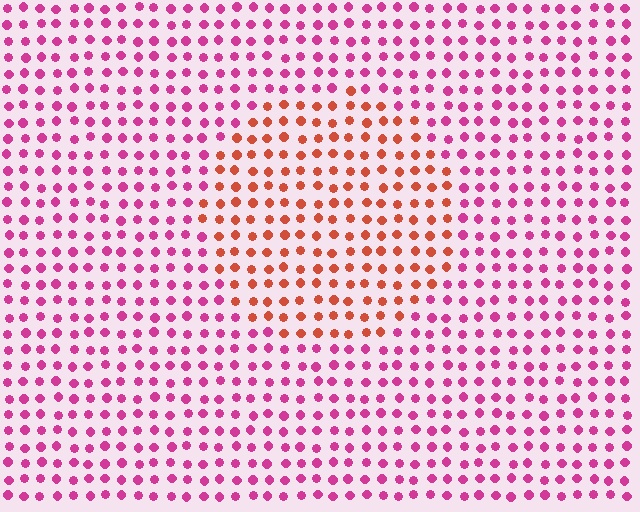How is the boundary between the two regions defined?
The boundary is defined purely by a slight shift in hue (about 45 degrees). Spacing, size, and orientation are identical on both sides.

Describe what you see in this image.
The image is filled with small magenta elements in a uniform arrangement. A circle-shaped region is visible where the elements are tinted to a slightly different hue, forming a subtle color boundary.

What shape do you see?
I see a circle.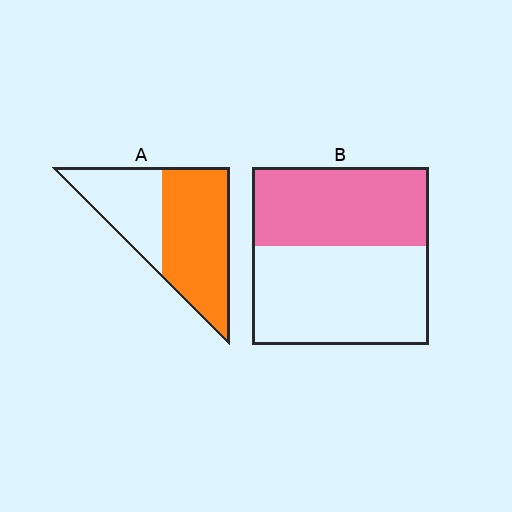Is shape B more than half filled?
No.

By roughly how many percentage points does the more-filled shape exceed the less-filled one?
By roughly 15 percentage points (A over B).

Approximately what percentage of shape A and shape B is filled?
A is approximately 60% and B is approximately 45%.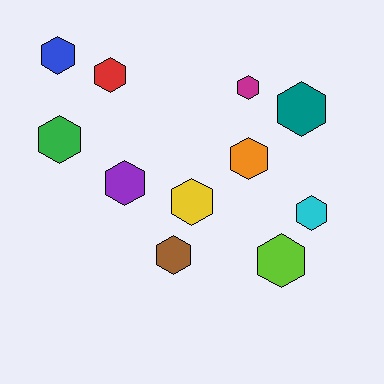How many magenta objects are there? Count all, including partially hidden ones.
There is 1 magenta object.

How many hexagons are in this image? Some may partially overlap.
There are 11 hexagons.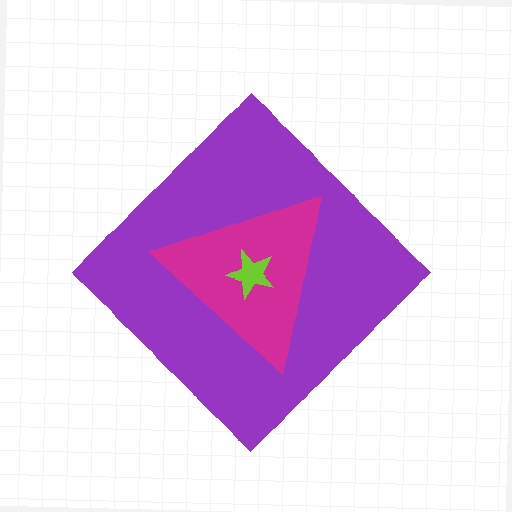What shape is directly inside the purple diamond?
The magenta triangle.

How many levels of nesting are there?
3.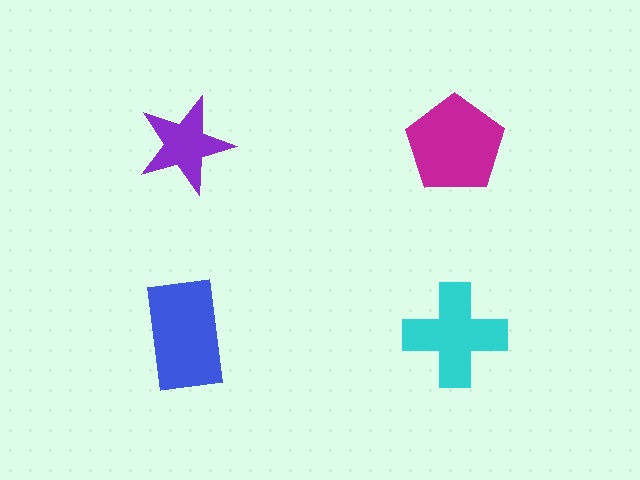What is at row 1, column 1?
A purple star.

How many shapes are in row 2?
2 shapes.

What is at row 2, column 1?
A blue rectangle.